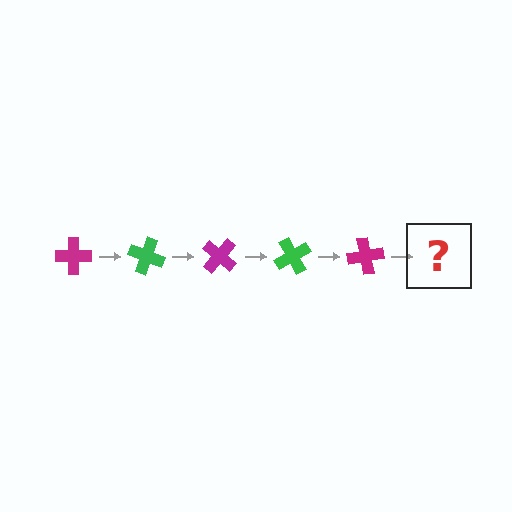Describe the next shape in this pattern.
It should be a green cross, rotated 100 degrees from the start.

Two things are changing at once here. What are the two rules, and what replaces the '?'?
The two rules are that it rotates 20 degrees each step and the color cycles through magenta and green. The '?' should be a green cross, rotated 100 degrees from the start.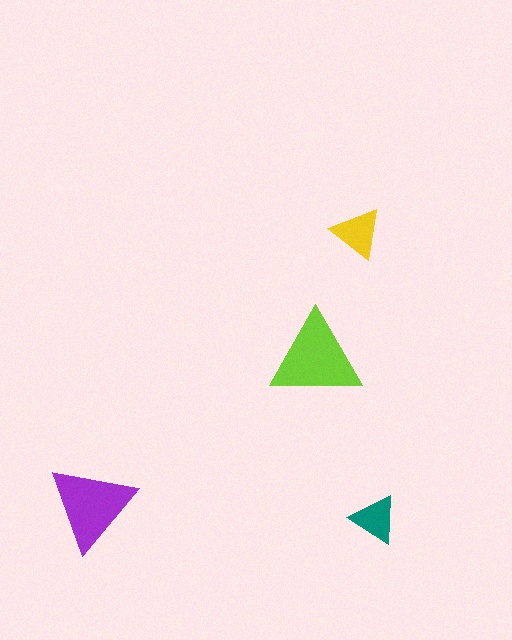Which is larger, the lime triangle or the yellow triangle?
The lime one.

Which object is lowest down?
The teal triangle is bottommost.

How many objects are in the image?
There are 4 objects in the image.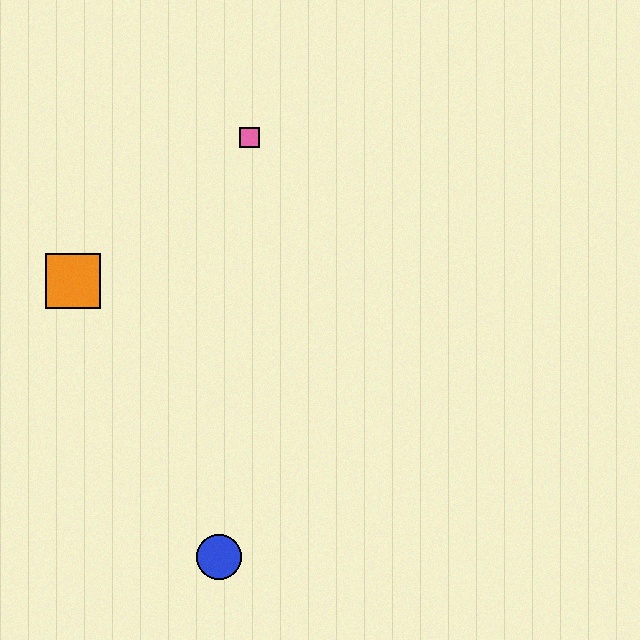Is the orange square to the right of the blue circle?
No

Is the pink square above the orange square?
Yes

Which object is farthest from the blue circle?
The pink square is farthest from the blue circle.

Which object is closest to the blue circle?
The orange square is closest to the blue circle.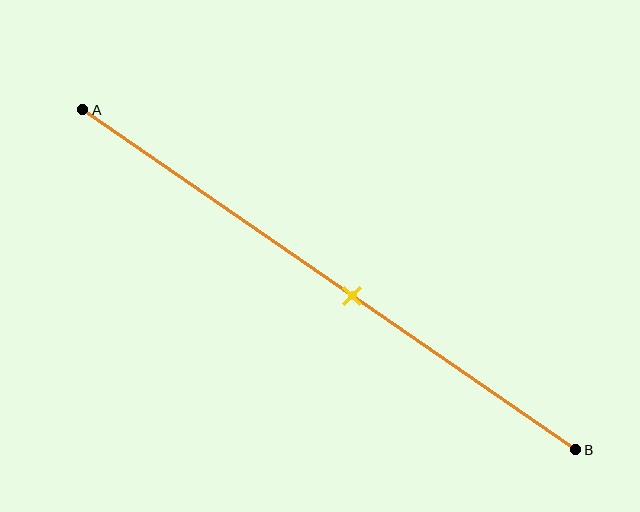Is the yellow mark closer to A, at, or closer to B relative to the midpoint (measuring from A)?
The yellow mark is closer to point B than the midpoint of segment AB.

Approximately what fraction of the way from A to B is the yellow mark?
The yellow mark is approximately 55% of the way from A to B.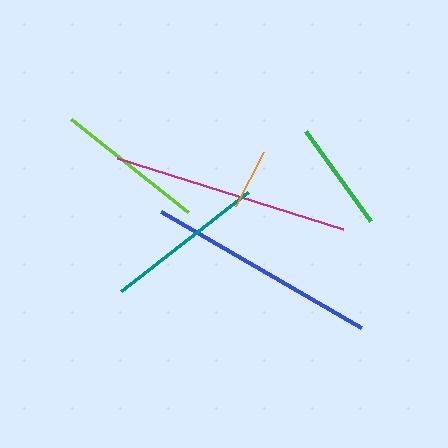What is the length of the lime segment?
The lime segment is approximately 150 pixels long.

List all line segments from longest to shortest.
From longest to shortest: magenta, blue, teal, lime, green, orange.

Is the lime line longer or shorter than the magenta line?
The magenta line is longer than the lime line.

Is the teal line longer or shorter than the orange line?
The teal line is longer than the orange line.